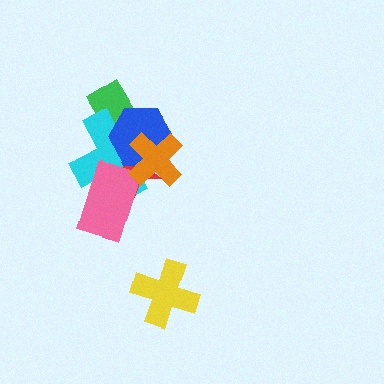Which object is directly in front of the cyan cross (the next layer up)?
The red star is directly in front of the cyan cross.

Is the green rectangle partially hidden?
Yes, it is partially covered by another shape.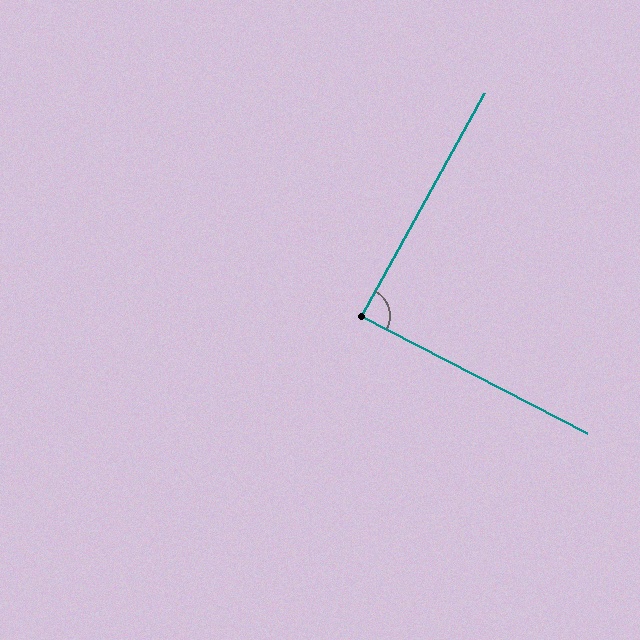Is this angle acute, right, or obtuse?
It is approximately a right angle.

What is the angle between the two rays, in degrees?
Approximately 89 degrees.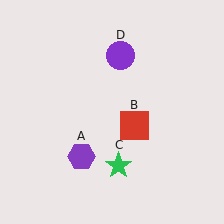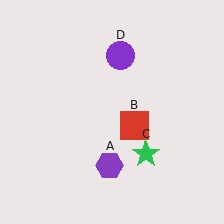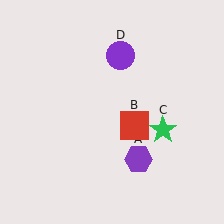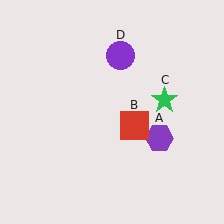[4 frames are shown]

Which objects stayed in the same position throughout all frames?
Red square (object B) and purple circle (object D) remained stationary.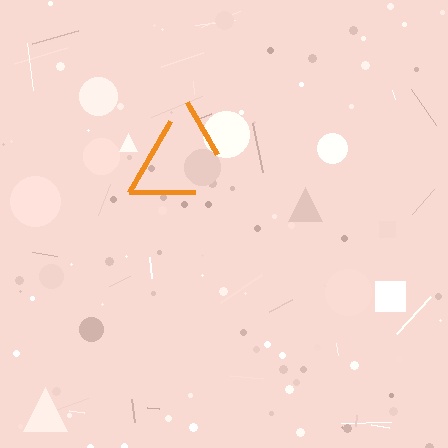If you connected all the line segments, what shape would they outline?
They would outline a triangle.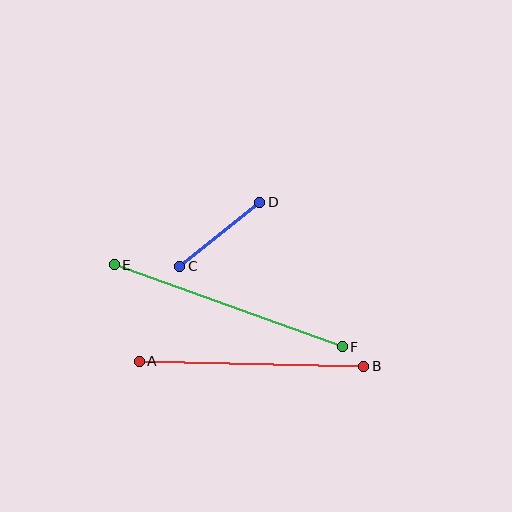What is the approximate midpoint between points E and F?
The midpoint is at approximately (228, 306) pixels.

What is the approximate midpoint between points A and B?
The midpoint is at approximately (252, 364) pixels.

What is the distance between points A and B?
The distance is approximately 225 pixels.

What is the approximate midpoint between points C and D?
The midpoint is at approximately (220, 234) pixels.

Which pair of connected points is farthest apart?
Points E and F are farthest apart.